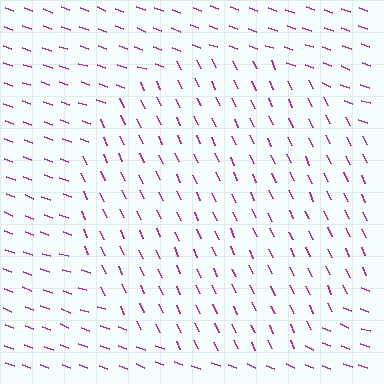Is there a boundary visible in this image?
Yes, there is a texture boundary formed by a change in line orientation.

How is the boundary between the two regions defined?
The boundary is defined purely by a change in line orientation (approximately 45 degrees difference). All lines are the same color and thickness.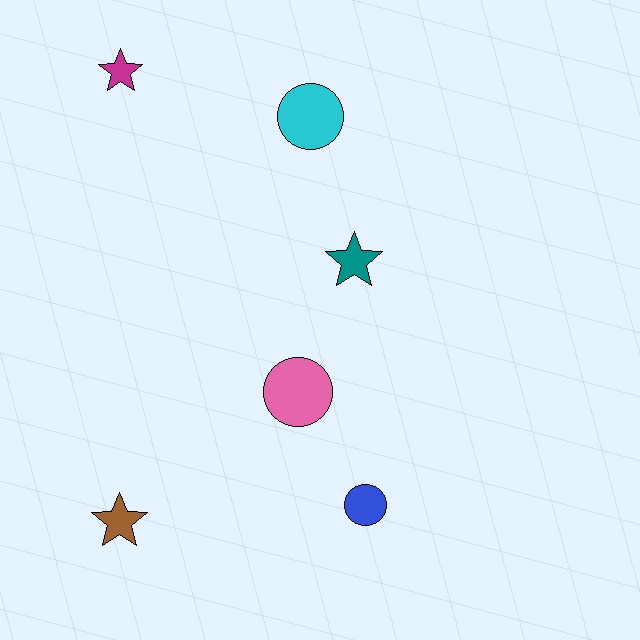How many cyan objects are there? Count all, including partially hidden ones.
There is 1 cyan object.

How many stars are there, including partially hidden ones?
There are 3 stars.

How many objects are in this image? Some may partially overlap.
There are 6 objects.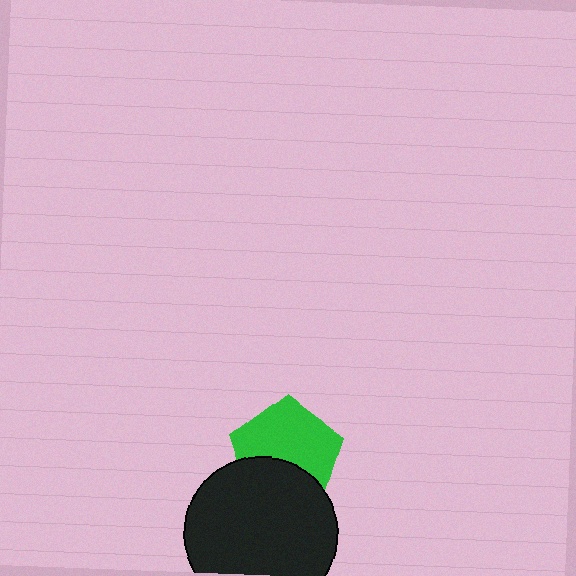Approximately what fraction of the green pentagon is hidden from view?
Roughly 37% of the green pentagon is hidden behind the black circle.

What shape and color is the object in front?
The object in front is a black circle.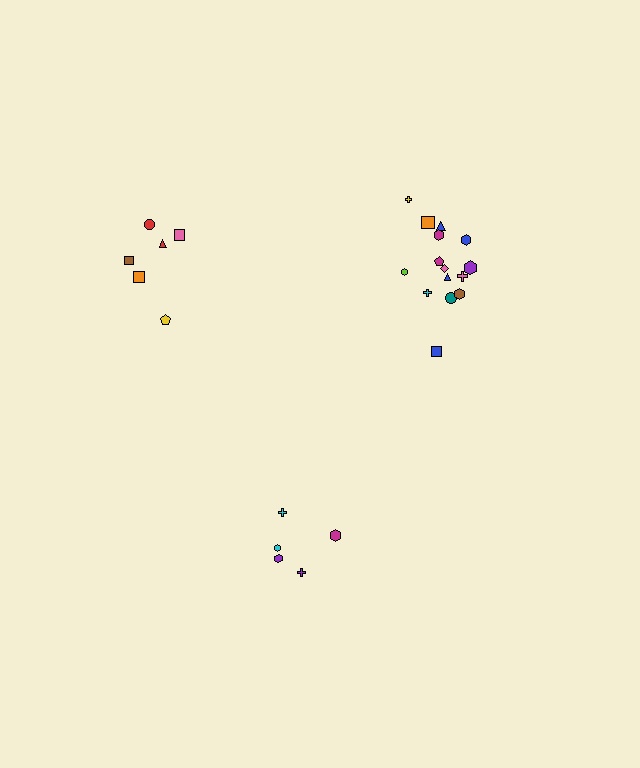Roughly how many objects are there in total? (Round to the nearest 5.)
Roughly 25 objects in total.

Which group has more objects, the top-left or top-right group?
The top-right group.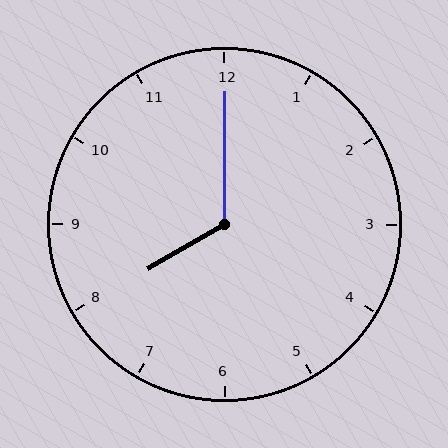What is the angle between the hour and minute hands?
Approximately 120 degrees.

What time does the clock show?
8:00.